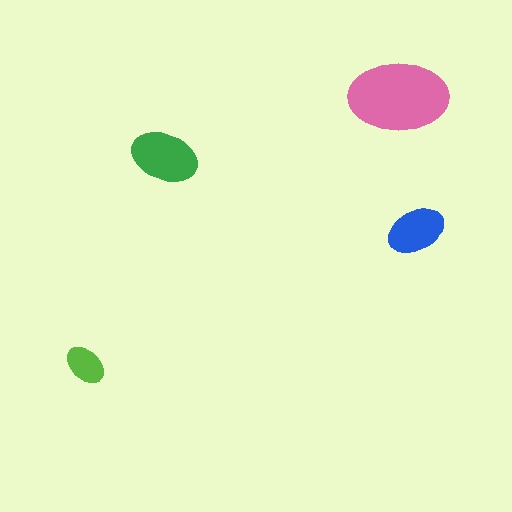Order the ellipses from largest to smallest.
the pink one, the green one, the blue one, the lime one.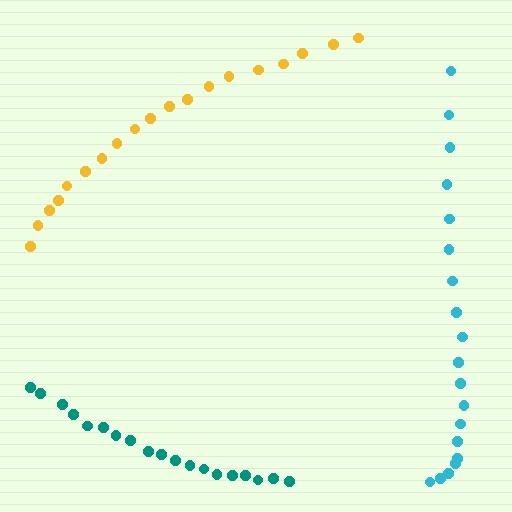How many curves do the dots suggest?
There are 3 distinct paths.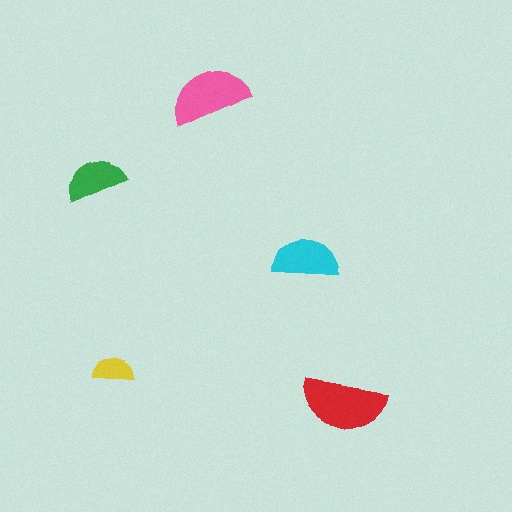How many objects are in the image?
There are 5 objects in the image.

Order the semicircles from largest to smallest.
the red one, the pink one, the cyan one, the green one, the yellow one.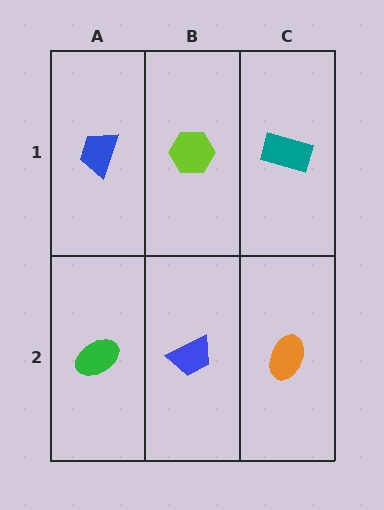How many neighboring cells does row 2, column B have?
3.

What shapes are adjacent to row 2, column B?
A lime hexagon (row 1, column B), a green ellipse (row 2, column A), an orange ellipse (row 2, column C).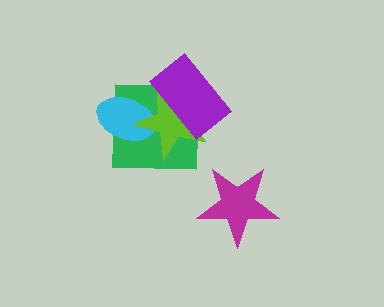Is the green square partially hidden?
Yes, it is partially covered by another shape.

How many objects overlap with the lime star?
3 objects overlap with the lime star.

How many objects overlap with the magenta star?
0 objects overlap with the magenta star.